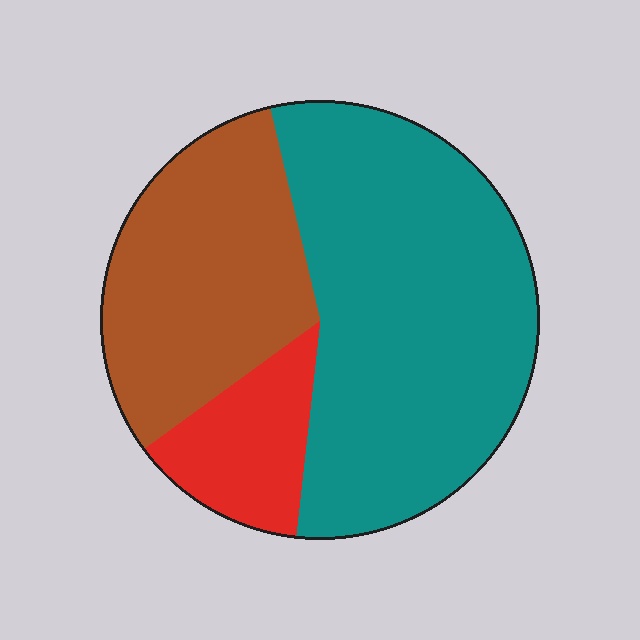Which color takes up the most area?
Teal, at roughly 55%.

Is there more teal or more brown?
Teal.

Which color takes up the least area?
Red, at roughly 15%.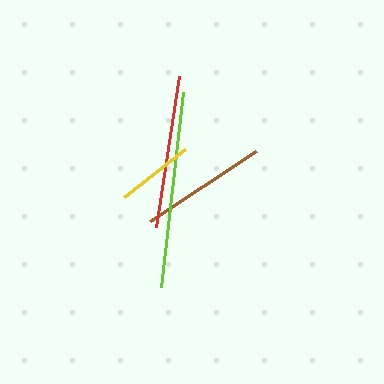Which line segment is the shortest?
The yellow line is the shortest at approximately 78 pixels.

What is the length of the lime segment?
The lime segment is approximately 197 pixels long.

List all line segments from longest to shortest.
From longest to shortest: lime, red, brown, yellow.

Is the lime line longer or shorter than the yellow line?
The lime line is longer than the yellow line.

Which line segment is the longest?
The lime line is the longest at approximately 197 pixels.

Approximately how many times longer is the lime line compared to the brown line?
The lime line is approximately 1.5 times the length of the brown line.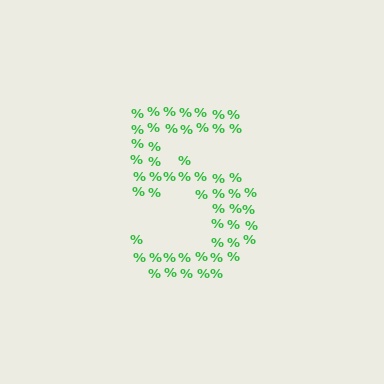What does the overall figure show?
The overall figure shows the digit 5.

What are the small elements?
The small elements are percent signs.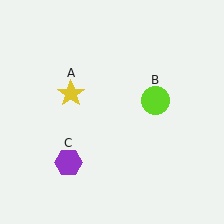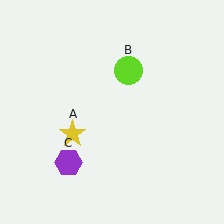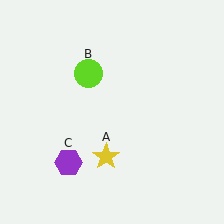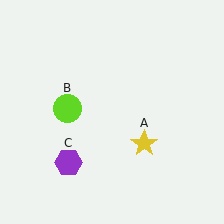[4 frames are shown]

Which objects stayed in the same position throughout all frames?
Purple hexagon (object C) remained stationary.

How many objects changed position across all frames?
2 objects changed position: yellow star (object A), lime circle (object B).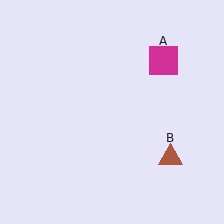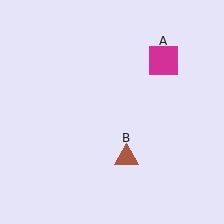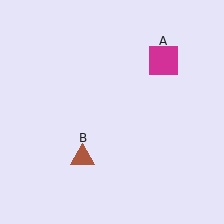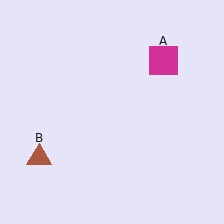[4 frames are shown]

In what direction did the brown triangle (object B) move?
The brown triangle (object B) moved left.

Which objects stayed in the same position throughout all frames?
Magenta square (object A) remained stationary.